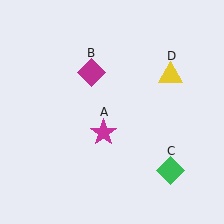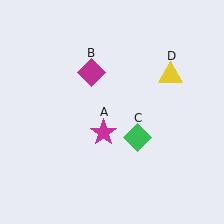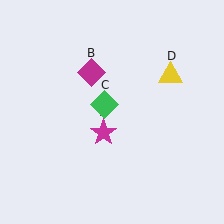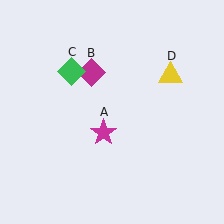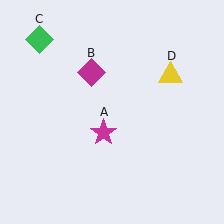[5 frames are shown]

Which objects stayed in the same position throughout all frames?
Magenta star (object A) and magenta diamond (object B) and yellow triangle (object D) remained stationary.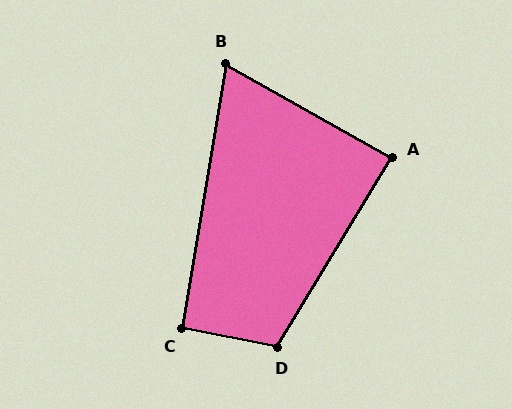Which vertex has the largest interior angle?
D, at approximately 110 degrees.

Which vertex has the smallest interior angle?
B, at approximately 70 degrees.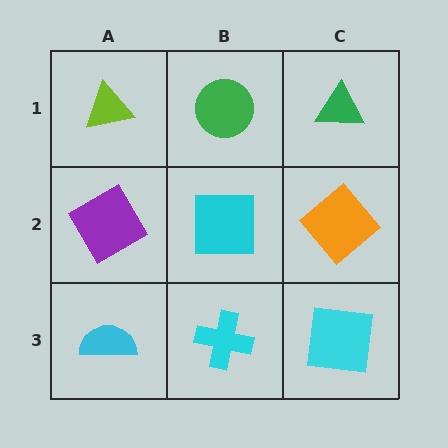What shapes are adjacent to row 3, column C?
An orange diamond (row 2, column C), a cyan cross (row 3, column B).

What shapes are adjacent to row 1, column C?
An orange diamond (row 2, column C), a green circle (row 1, column B).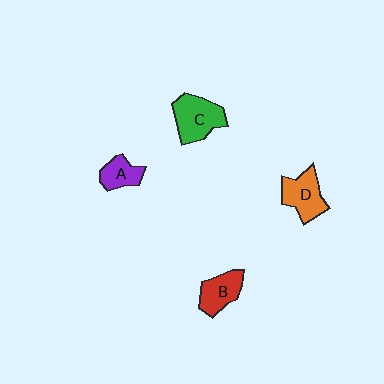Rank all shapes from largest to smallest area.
From largest to smallest: C (green), D (orange), B (red), A (purple).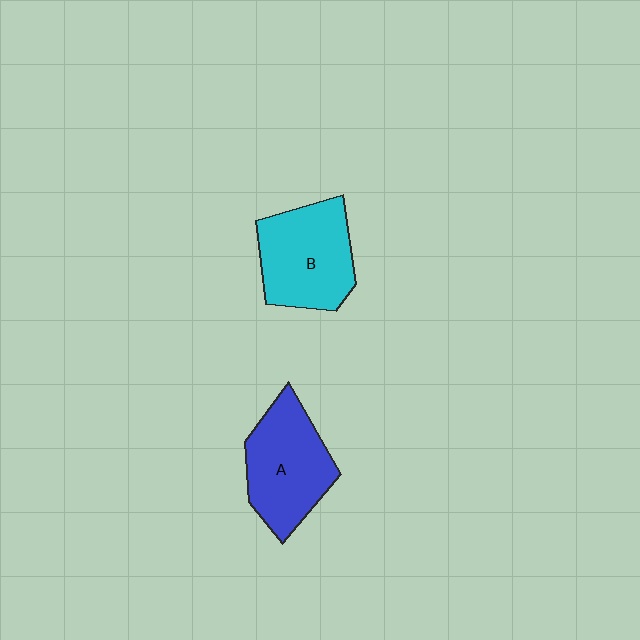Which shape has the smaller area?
Shape A (blue).